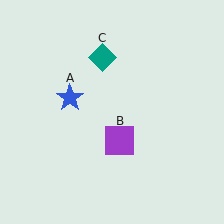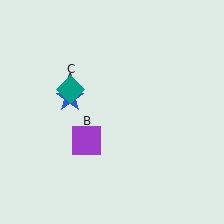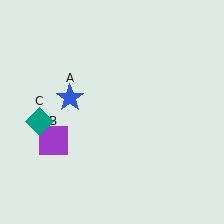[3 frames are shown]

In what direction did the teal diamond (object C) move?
The teal diamond (object C) moved down and to the left.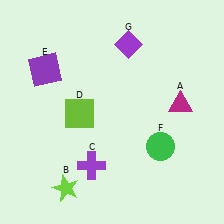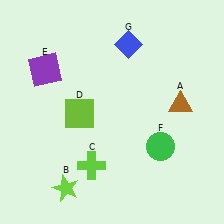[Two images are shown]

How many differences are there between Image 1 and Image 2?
There are 3 differences between the two images.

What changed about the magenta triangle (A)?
In Image 1, A is magenta. In Image 2, it changed to brown.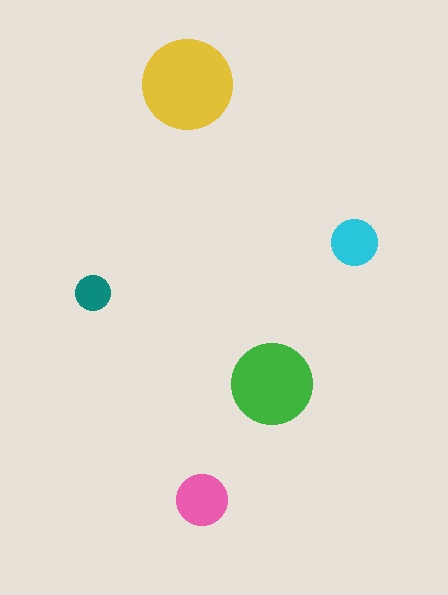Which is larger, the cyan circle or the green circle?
The green one.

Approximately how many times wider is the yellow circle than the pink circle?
About 2 times wider.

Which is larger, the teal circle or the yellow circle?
The yellow one.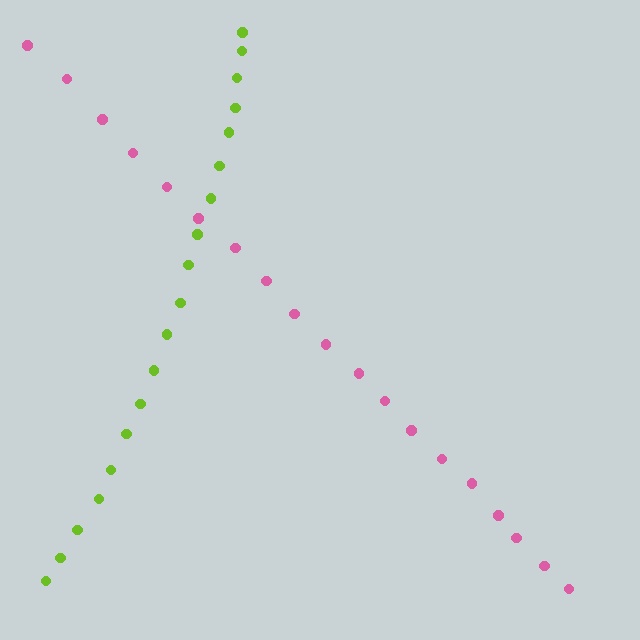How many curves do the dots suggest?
There are 2 distinct paths.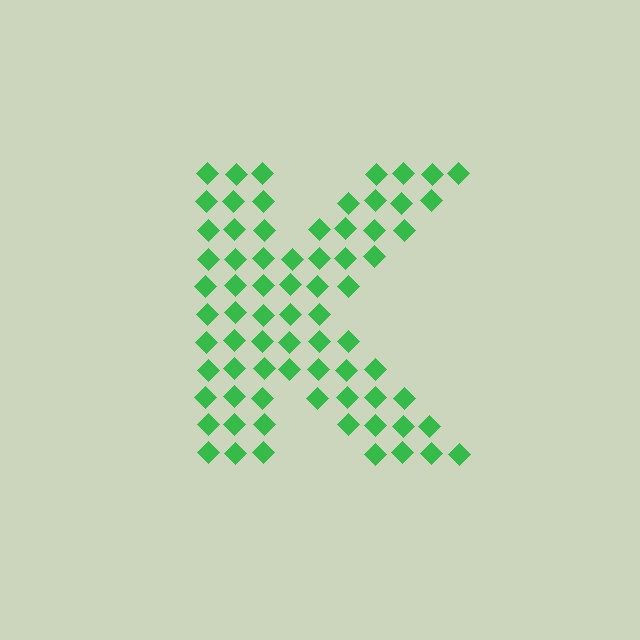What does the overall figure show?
The overall figure shows the letter K.